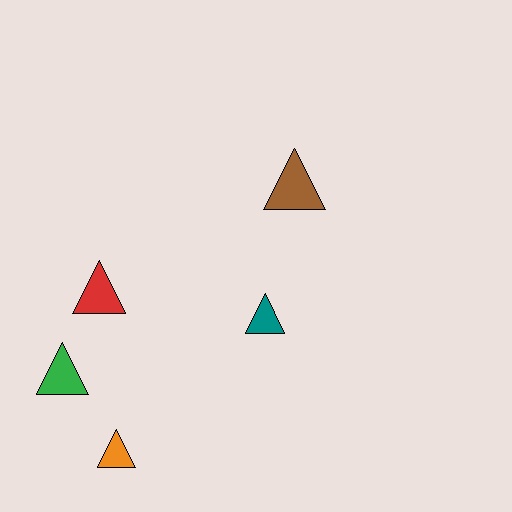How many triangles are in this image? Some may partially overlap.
There are 5 triangles.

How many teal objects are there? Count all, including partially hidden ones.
There is 1 teal object.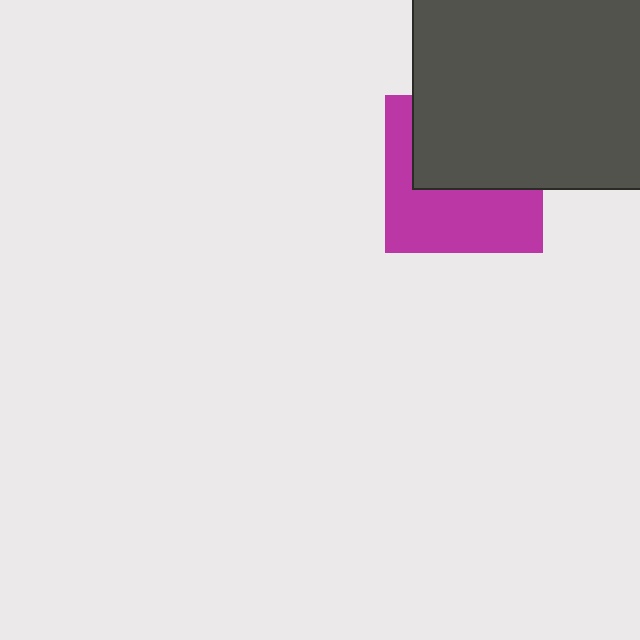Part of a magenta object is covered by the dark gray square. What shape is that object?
It is a square.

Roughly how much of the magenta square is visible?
About half of it is visible (roughly 50%).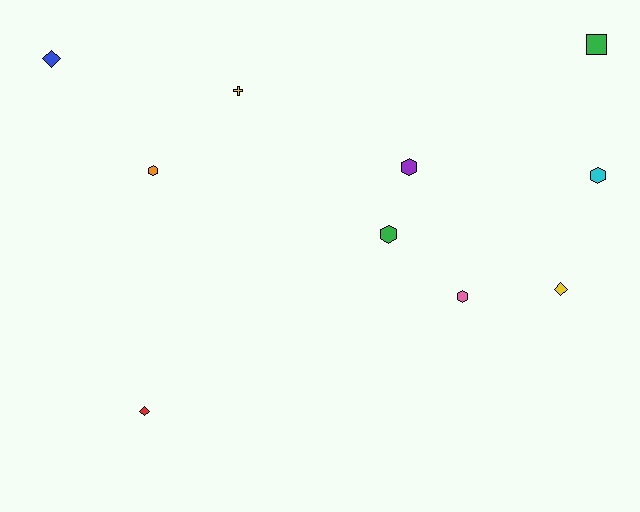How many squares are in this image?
There is 1 square.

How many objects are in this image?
There are 10 objects.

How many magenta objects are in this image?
There are no magenta objects.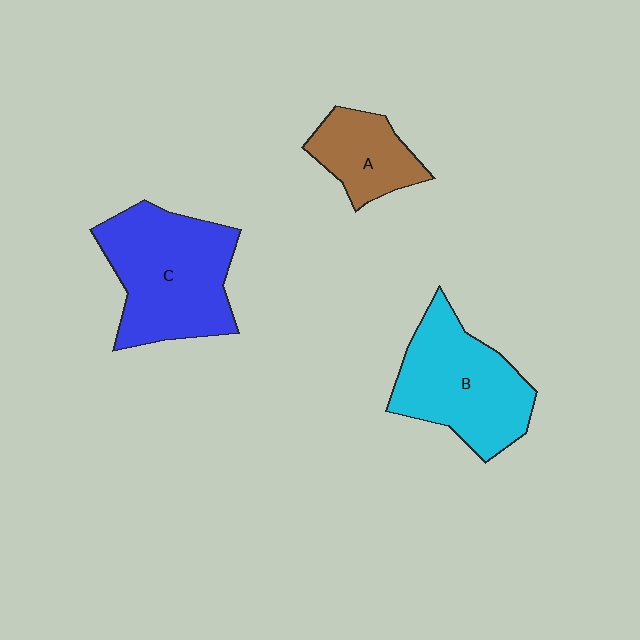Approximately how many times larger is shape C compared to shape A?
Approximately 2.0 times.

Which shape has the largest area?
Shape C (blue).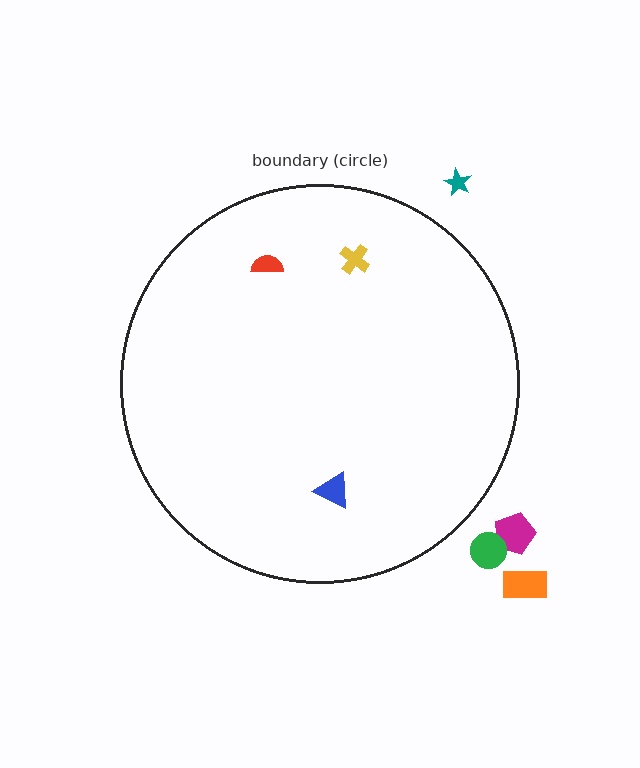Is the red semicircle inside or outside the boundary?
Inside.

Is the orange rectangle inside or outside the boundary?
Outside.